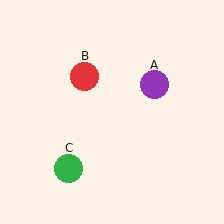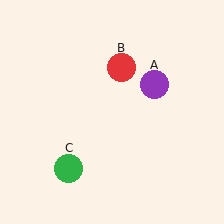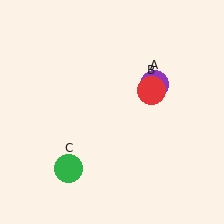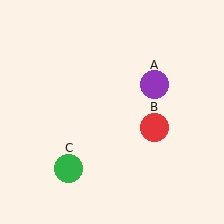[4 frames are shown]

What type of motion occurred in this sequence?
The red circle (object B) rotated clockwise around the center of the scene.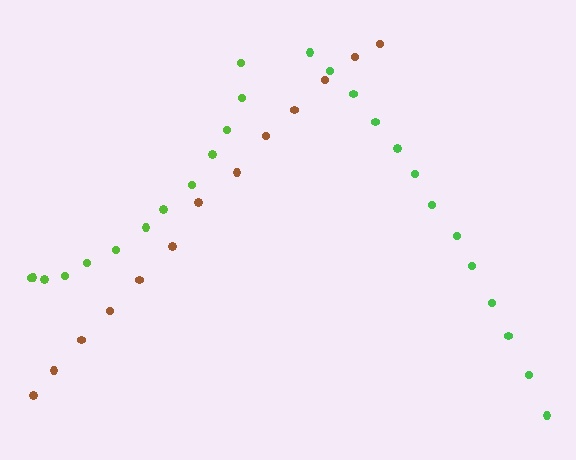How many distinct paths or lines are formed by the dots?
There are 3 distinct paths.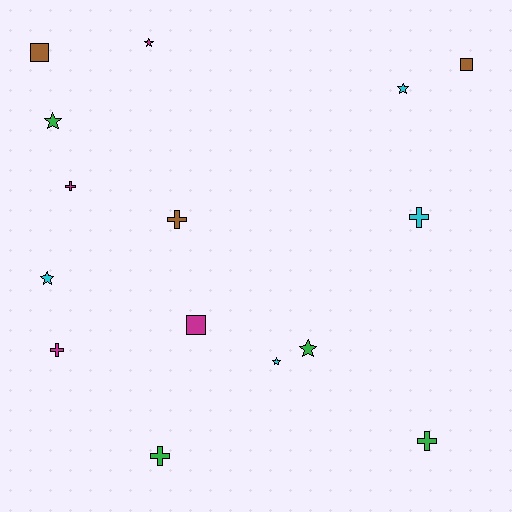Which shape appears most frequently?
Cross, with 6 objects.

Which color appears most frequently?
Cyan, with 4 objects.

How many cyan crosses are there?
There is 1 cyan cross.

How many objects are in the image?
There are 15 objects.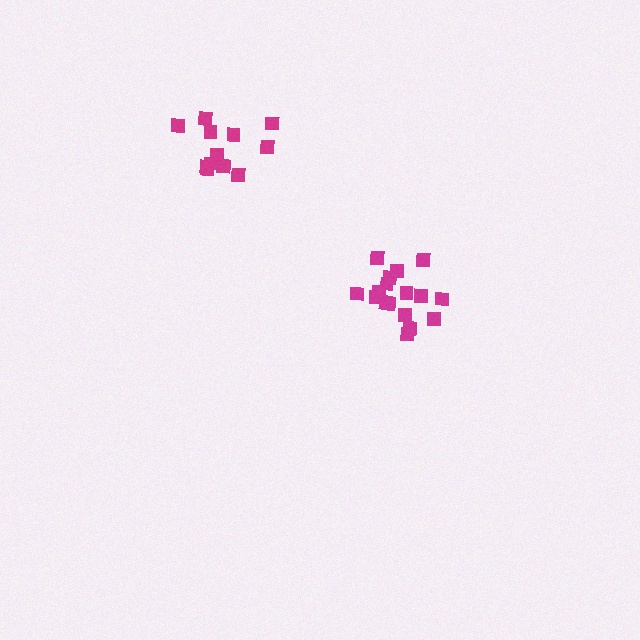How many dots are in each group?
Group 1: 17 dots, Group 2: 12 dots (29 total).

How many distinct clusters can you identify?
There are 2 distinct clusters.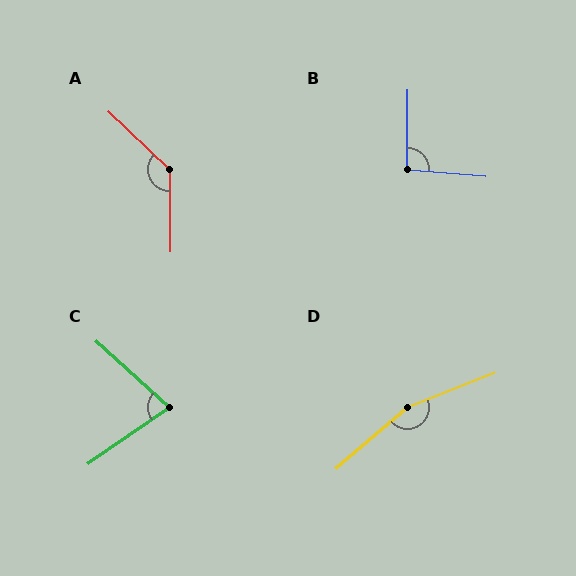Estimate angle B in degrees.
Approximately 94 degrees.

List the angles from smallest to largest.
C (77°), B (94°), A (134°), D (160°).